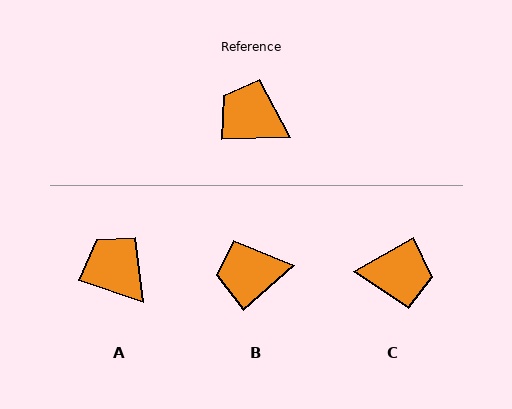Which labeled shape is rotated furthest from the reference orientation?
C, about 152 degrees away.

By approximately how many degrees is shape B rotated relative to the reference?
Approximately 40 degrees counter-clockwise.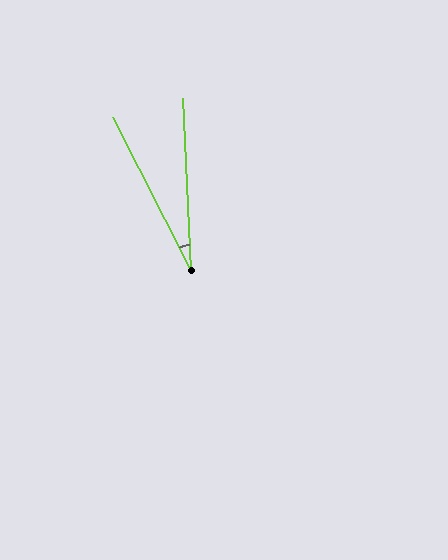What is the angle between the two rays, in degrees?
Approximately 24 degrees.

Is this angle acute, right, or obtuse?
It is acute.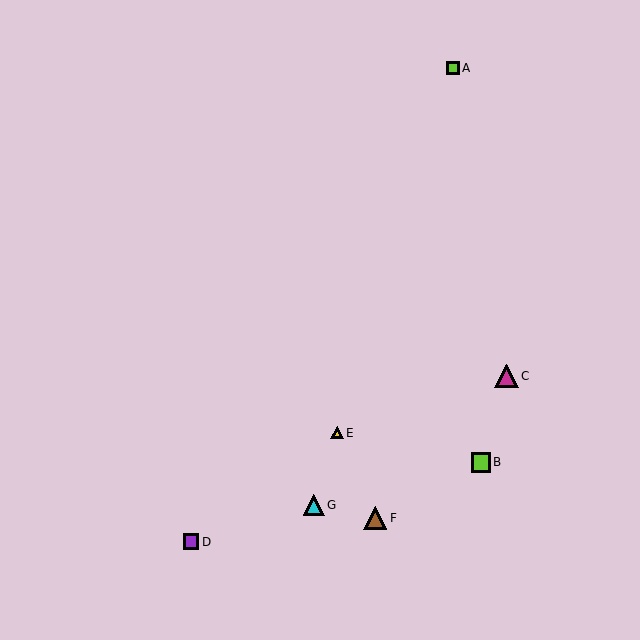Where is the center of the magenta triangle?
The center of the magenta triangle is at (506, 376).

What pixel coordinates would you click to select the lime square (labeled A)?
Click at (453, 68) to select the lime square A.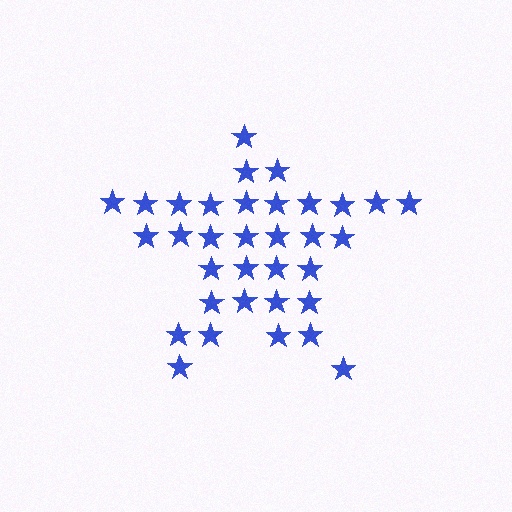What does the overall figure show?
The overall figure shows a star.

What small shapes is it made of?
It is made of small stars.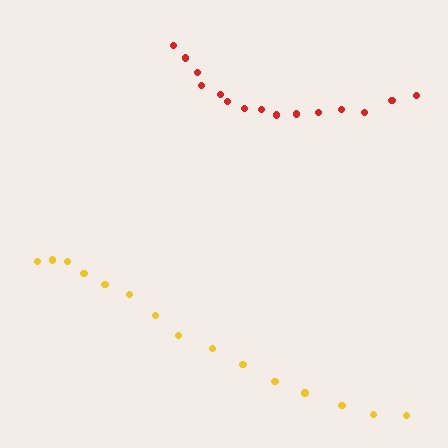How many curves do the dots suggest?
There are 2 distinct paths.